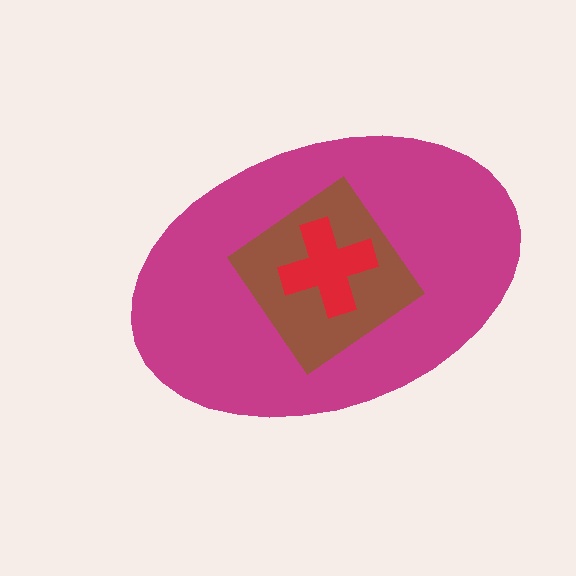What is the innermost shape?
The red cross.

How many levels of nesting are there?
3.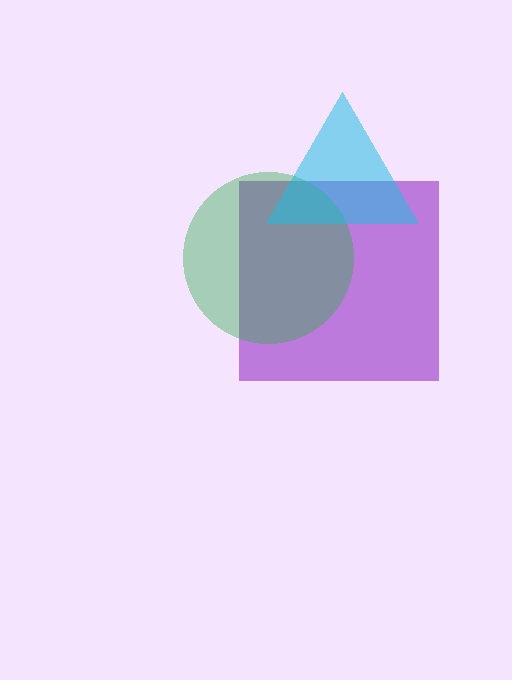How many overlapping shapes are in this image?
There are 3 overlapping shapes in the image.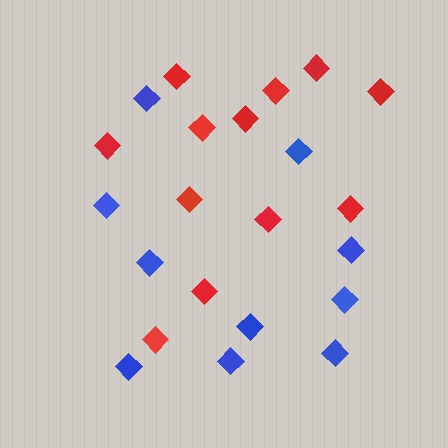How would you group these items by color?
There are 2 groups: one group of red diamonds (12) and one group of blue diamonds (10).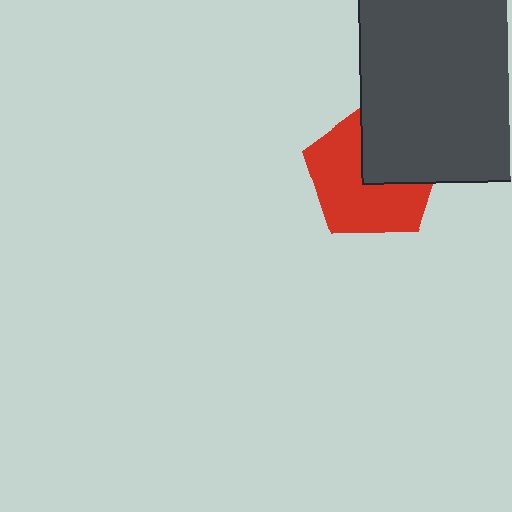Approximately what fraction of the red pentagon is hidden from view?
Roughly 38% of the red pentagon is hidden behind the dark gray rectangle.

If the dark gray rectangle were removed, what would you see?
You would see the complete red pentagon.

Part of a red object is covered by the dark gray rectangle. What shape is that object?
It is a pentagon.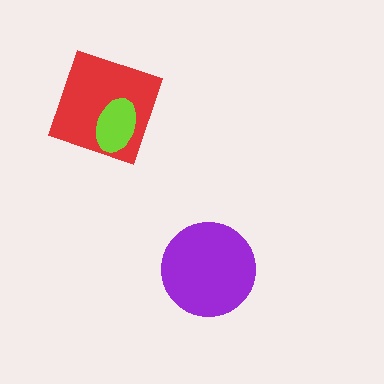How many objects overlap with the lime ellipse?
1 object overlaps with the lime ellipse.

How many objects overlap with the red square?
1 object overlaps with the red square.